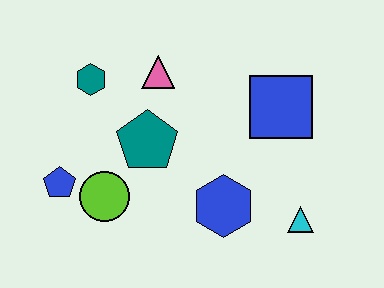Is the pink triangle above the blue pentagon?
Yes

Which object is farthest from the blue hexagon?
The teal hexagon is farthest from the blue hexagon.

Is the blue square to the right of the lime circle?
Yes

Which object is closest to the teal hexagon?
The pink triangle is closest to the teal hexagon.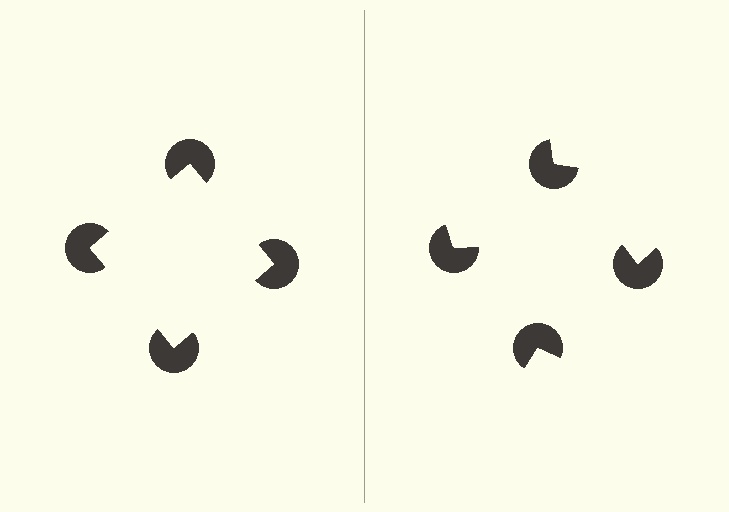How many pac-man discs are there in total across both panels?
8 — 4 on each side.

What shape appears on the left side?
An illusory square.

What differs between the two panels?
The pac-man discs are positioned identically on both sides; only the wedge orientations differ. On the left they align to a square; on the right they are misaligned.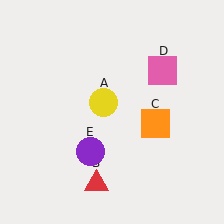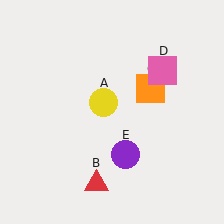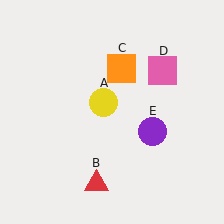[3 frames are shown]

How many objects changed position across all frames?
2 objects changed position: orange square (object C), purple circle (object E).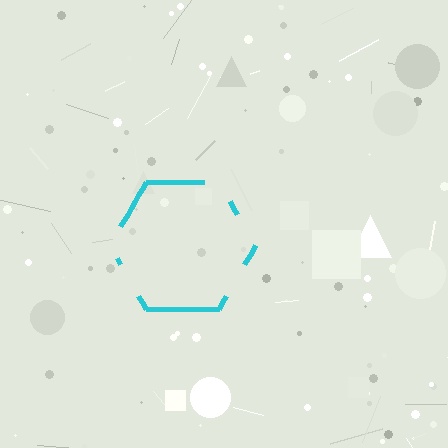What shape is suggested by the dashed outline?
The dashed outline suggests a hexagon.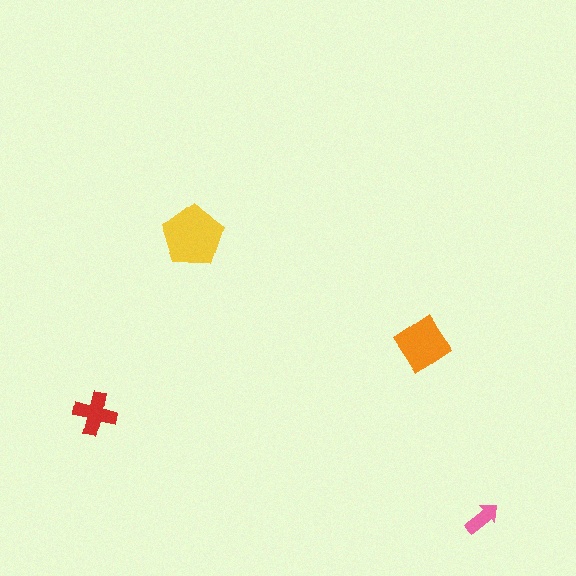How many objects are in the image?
There are 4 objects in the image.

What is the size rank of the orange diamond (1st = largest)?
2nd.